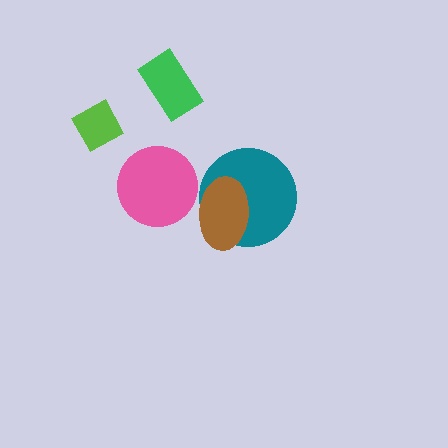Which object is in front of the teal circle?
The brown ellipse is in front of the teal circle.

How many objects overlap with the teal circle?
1 object overlaps with the teal circle.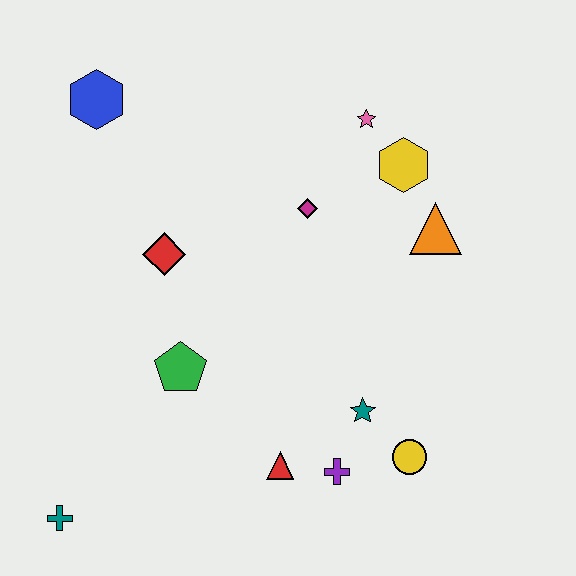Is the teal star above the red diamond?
No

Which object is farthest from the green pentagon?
The pink star is farthest from the green pentagon.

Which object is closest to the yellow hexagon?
The pink star is closest to the yellow hexagon.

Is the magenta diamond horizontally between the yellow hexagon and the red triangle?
Yes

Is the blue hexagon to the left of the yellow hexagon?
Yes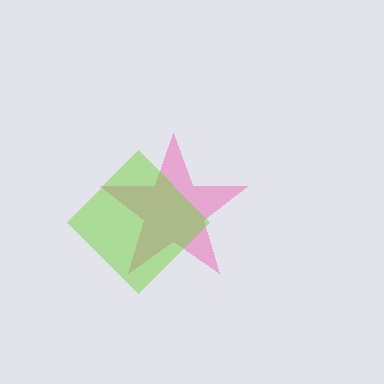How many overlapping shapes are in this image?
There are 2 overlapping shapes in the image.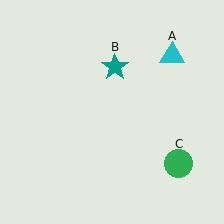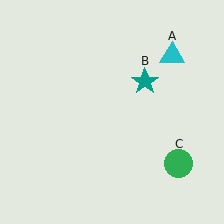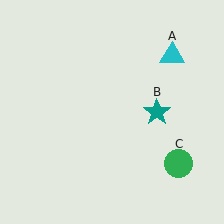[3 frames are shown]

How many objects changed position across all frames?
1 object changed position: teal star (object B).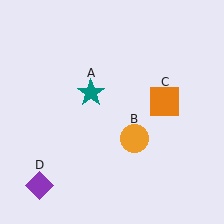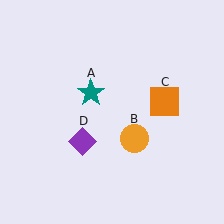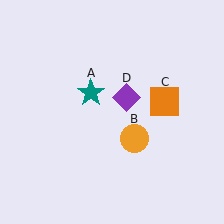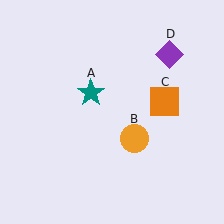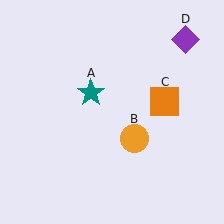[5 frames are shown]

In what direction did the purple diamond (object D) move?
The purple diamond (object D) moved up and to the right.